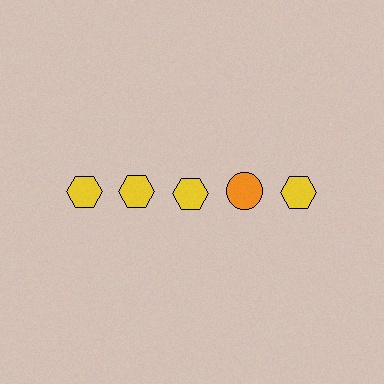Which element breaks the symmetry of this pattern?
The orange circle in the top row, second from right column breaks the symmetry. All other shapes are yellow hexagons.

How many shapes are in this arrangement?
There are 5 shapes arranged in a grid pattern.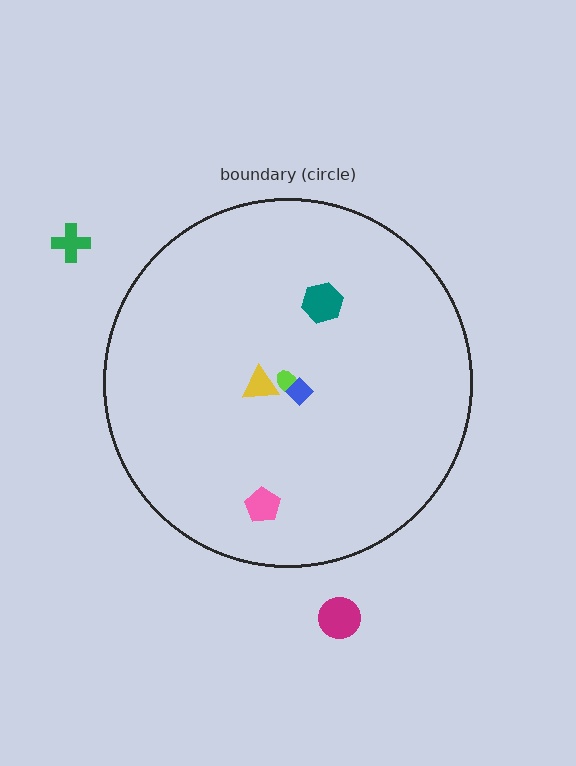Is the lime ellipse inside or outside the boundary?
Inside.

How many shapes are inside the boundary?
5 inside, 2 outside.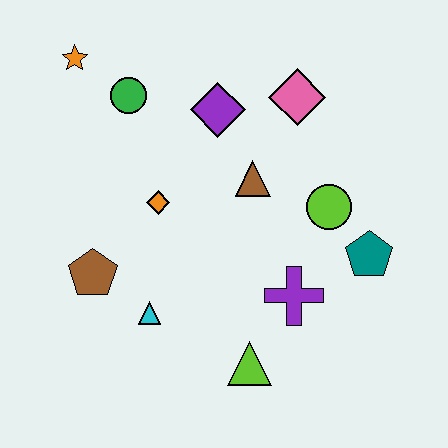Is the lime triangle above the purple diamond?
No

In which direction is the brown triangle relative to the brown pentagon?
The brown triangle is to the right of the brown pentagon.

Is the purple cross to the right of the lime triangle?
Yes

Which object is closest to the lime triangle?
The purple cross is closest to the lime triangle.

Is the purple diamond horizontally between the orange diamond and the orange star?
No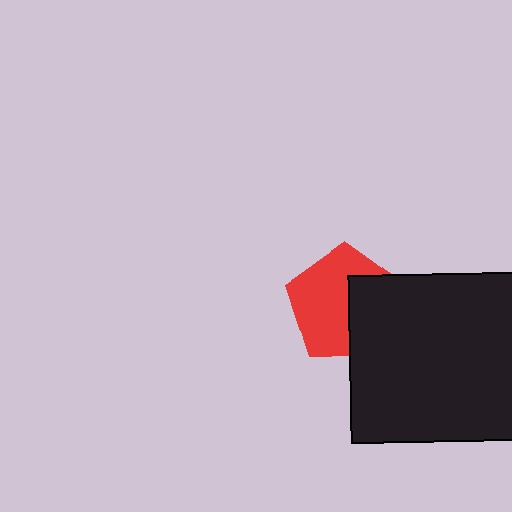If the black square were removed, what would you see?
You would see the complete red pentagon.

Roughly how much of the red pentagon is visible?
About half of it is visible (roughly 61%).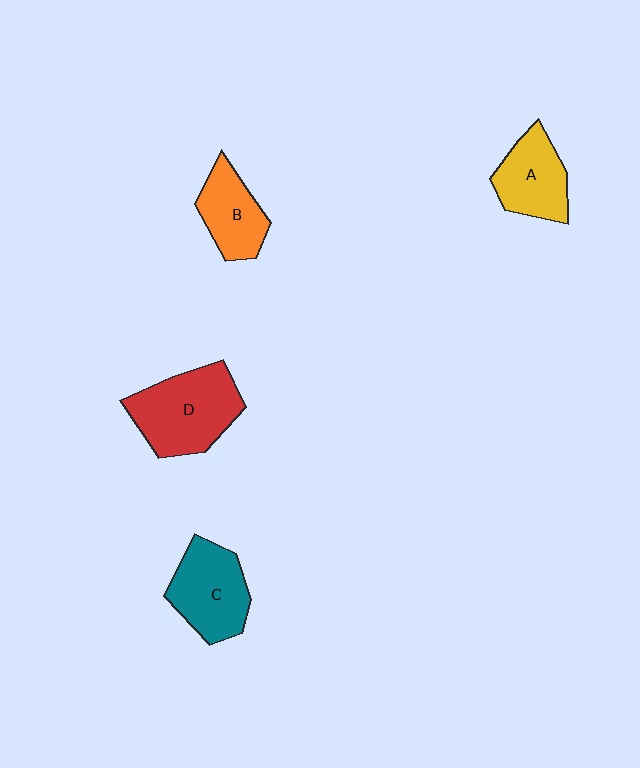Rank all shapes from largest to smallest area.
From largest to smallest: D (red), C (teal), A (yellow), B (orange).